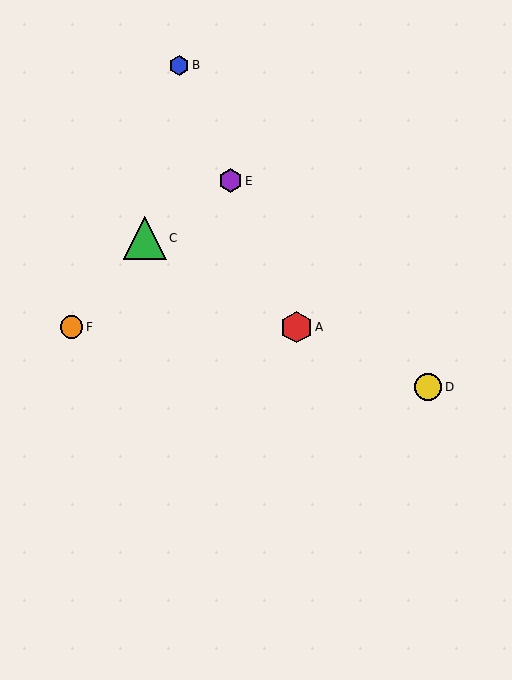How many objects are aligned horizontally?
2 objects (A, F) are aligned horizontally.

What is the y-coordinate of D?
Object D is at y≈387.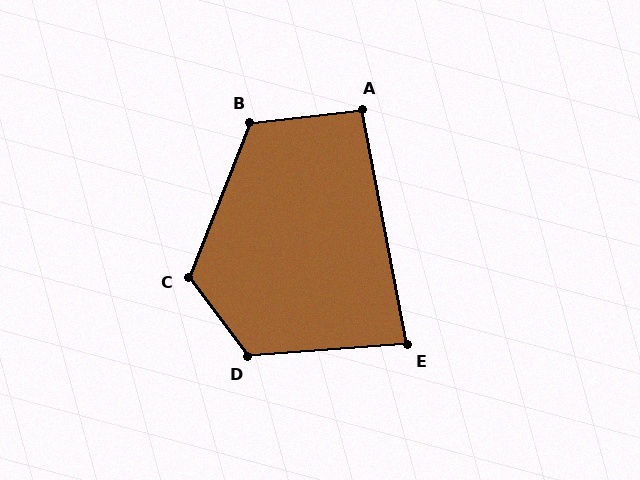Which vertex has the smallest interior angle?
E, at approximately 83 degrees.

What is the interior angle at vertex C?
Approximately 121 degrees (obtuse).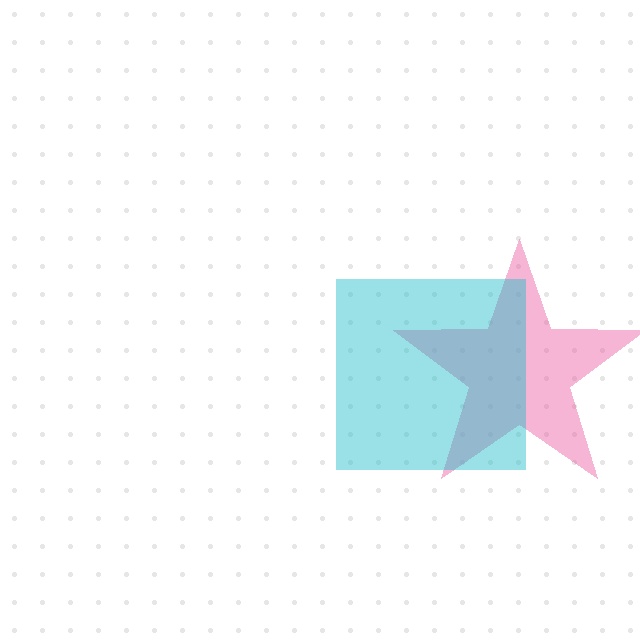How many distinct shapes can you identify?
There are 2 distinct shapes: a pink star, a cyan square.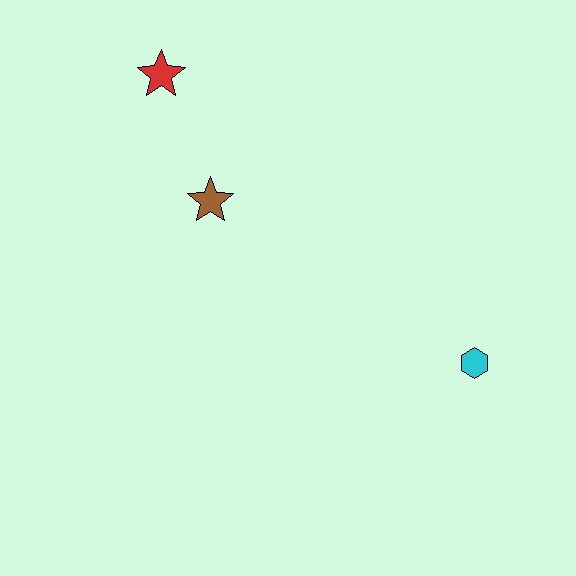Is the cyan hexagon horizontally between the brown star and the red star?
No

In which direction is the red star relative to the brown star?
The red star is above the brown star.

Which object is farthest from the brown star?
The cyan hexagon is farthest from the brown star.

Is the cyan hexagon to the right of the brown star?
Yes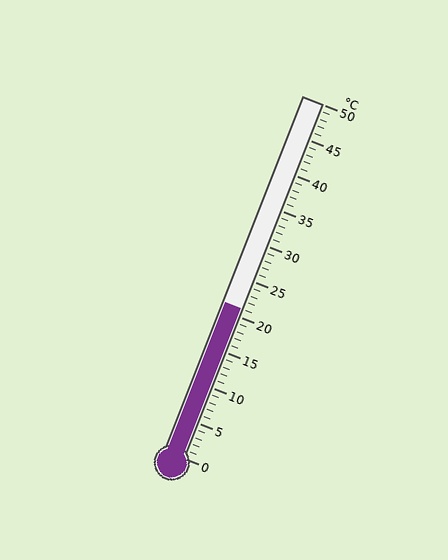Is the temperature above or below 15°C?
The temperature is above 15°C.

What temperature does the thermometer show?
The thermometer shows approximately 21°C.